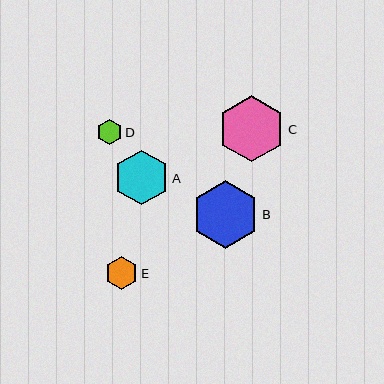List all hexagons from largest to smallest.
From largest to smallest: B, C, A, E, D.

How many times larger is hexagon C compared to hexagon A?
Hexagon C is approximately 1.2 times the size of hexagon A.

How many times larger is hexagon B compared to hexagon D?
Hexagon B is approximately 2.6 times the size of hexagon D.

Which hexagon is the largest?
Hexagon B is the largest with a size of approximately 68 pixels.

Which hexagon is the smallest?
Hexagon D is the smallest with a size of approximately 26 pixels.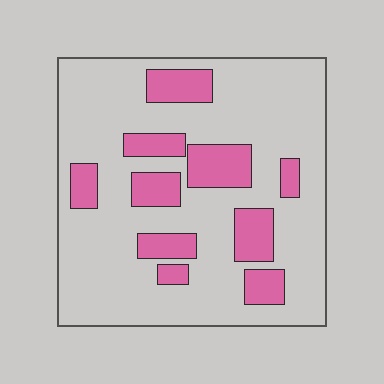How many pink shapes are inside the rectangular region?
10.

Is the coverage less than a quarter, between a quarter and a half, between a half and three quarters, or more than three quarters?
Less than a quarter.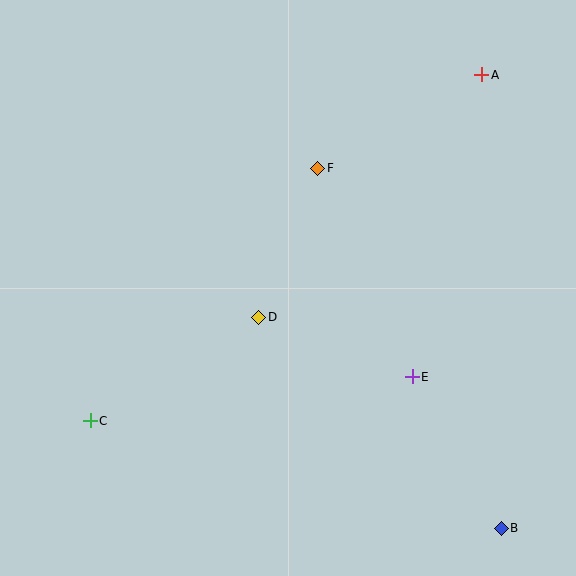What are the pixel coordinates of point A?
Point A is at (482, 75).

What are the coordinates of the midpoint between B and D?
The midpoint between B and D is at (380, 423).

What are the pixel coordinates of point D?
Point D is at (259, 317).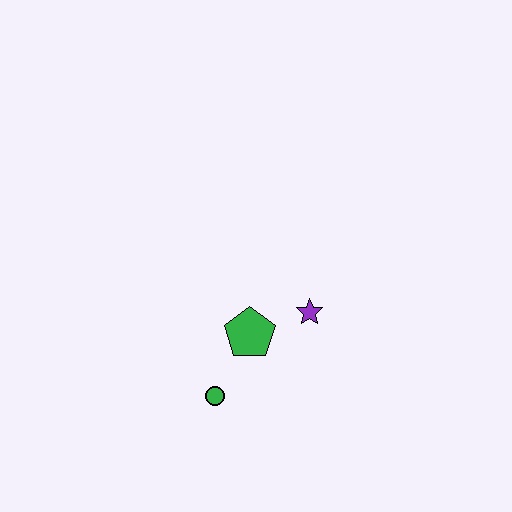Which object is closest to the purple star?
The green pentagon is closest to the purple star.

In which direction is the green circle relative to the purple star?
The green circle is to the left of the purple star.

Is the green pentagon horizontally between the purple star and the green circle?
Yes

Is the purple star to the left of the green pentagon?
No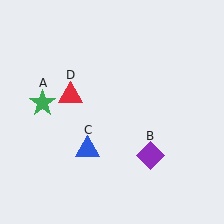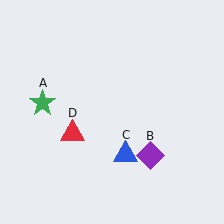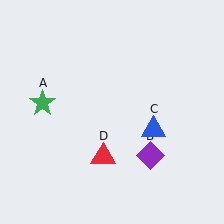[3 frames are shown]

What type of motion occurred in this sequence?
The blue triangle (object C), red triangle (object D) rotated counterclockwise around the center of the scene.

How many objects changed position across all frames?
2 objects changed position: blue triangle (object C), red triangle (object D).